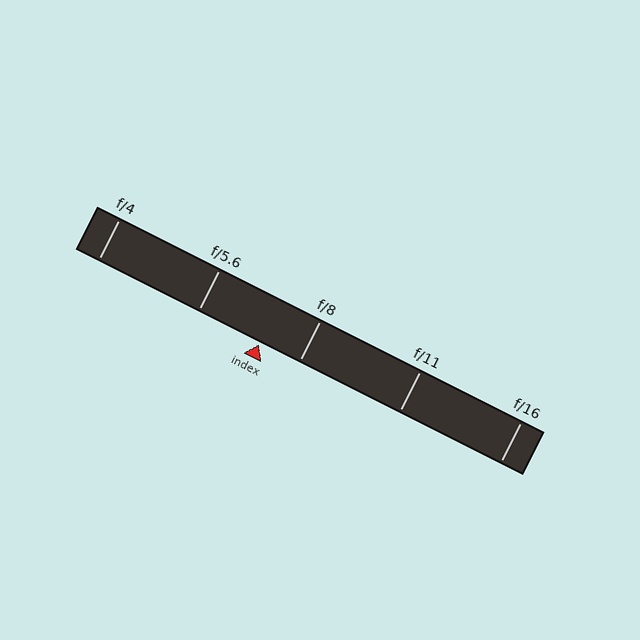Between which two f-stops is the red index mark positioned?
The index mark is between f/5.6 and f/8.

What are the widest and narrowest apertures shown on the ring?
The widest aperture shown is f/4 and the narrowest is f/16.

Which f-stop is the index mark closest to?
The index mark is closest to f/8.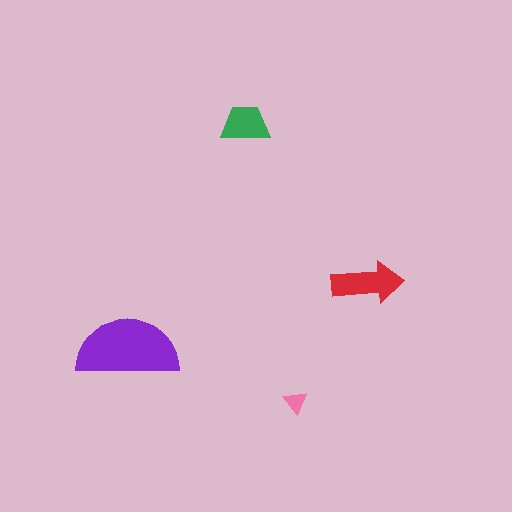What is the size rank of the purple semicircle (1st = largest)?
1st.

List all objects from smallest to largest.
The pink triangle, the green trapezoid, the red arrow, the purple semicircle.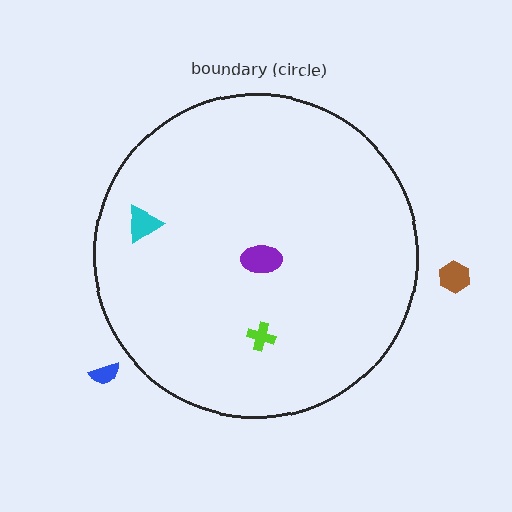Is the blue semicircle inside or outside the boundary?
Outside.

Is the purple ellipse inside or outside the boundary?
Inside.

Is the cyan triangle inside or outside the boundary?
Inside.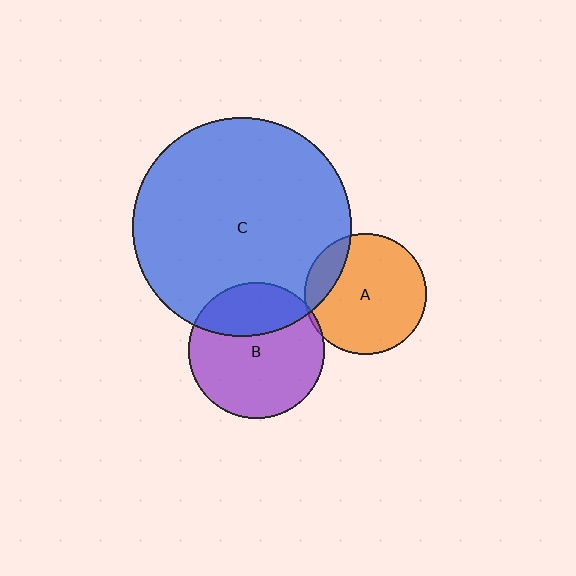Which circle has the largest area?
Circle C (blue).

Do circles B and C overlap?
Yes.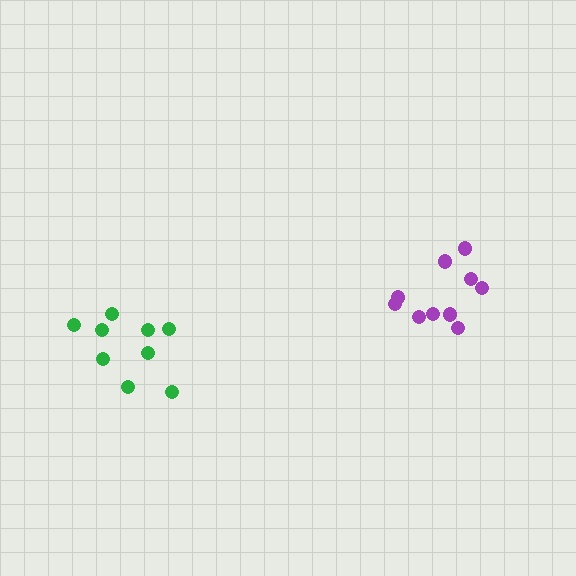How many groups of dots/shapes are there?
There are 2 groups.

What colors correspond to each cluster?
The clusters are colored: green, purple.